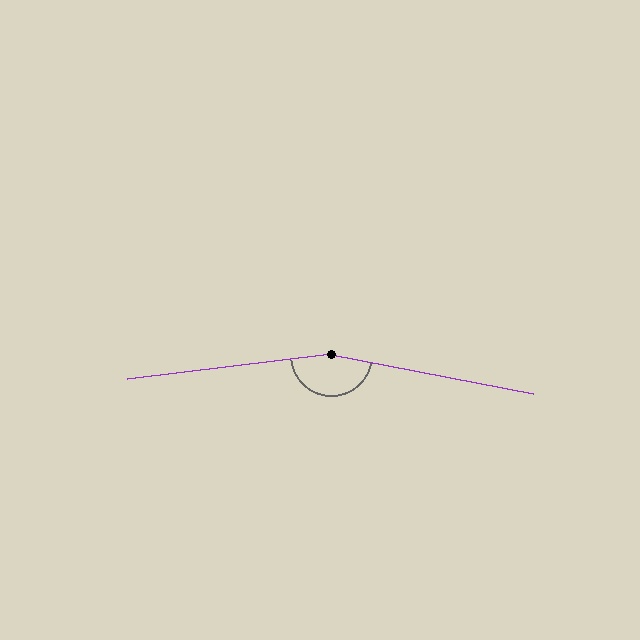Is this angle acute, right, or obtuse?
It is obtuse.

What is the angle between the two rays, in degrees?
Approximately 162 degrees.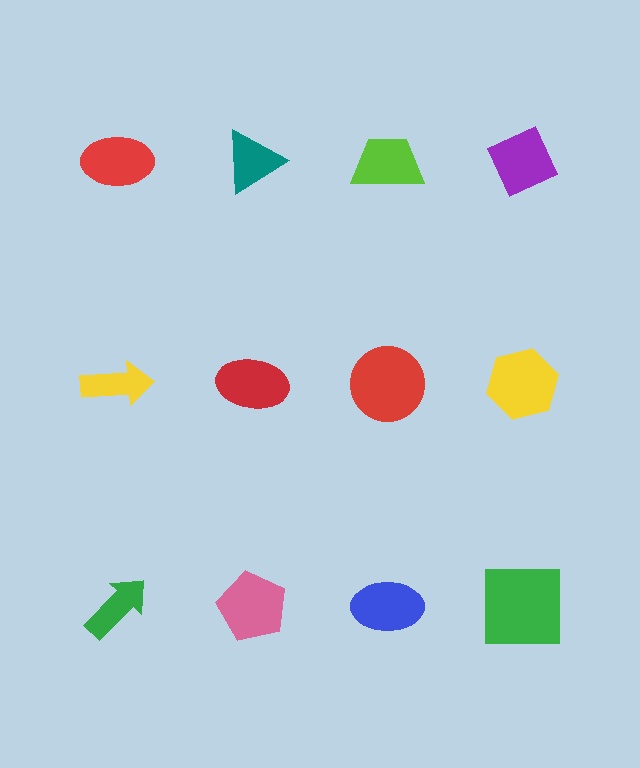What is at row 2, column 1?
A yellow arrow.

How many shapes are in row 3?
4 shapes.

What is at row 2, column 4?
A yellow hexagon.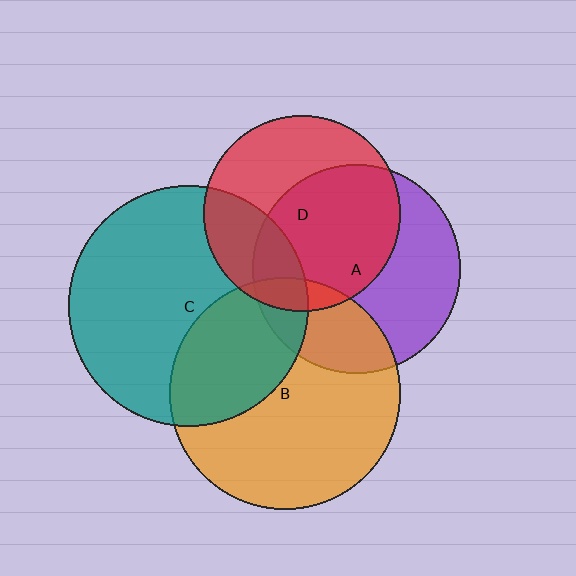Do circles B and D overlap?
Yes.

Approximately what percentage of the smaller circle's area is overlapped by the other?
Approximately 10%.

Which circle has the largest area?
Circle C (teal).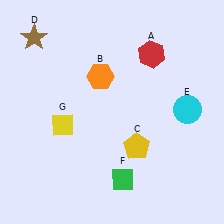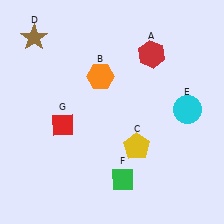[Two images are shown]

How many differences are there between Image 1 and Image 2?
There is 1 difference between the two images.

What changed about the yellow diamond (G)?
In Image 1, G is yellow. In Image 2, it changed to red.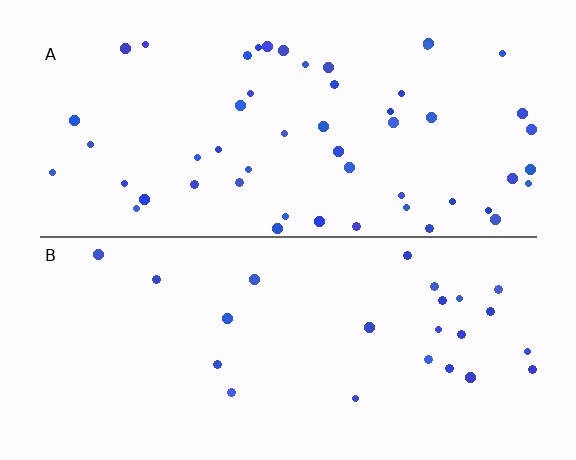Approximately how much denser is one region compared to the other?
Approximately 2.2× — region A over region B.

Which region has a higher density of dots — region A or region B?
A (the top).